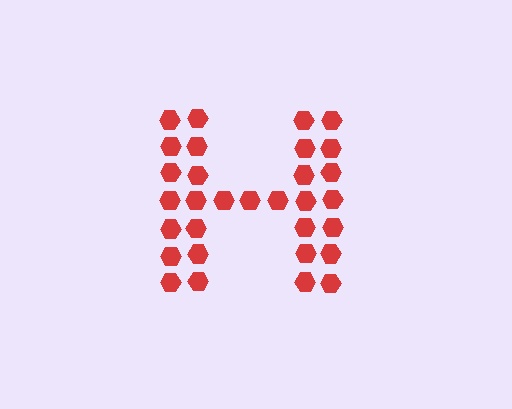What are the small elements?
The small elements are hexagons.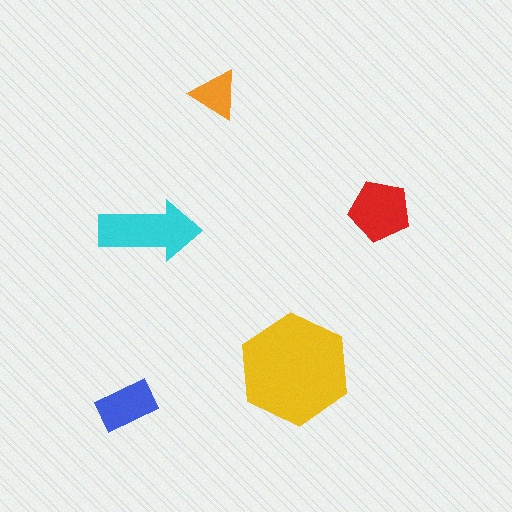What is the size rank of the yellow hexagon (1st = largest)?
1st.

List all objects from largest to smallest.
The yellow hexagon, the cyan arrow, the red pentagon, the blue rectangle, the orange triangle.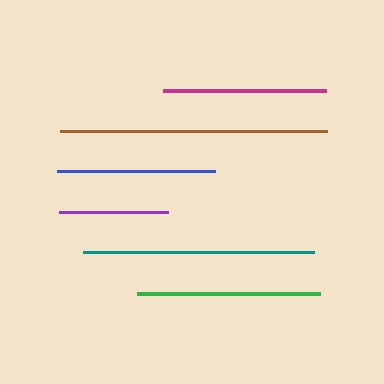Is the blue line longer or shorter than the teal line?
The teal line is longer than the blue line.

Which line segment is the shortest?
The purple line is the shortest at approximately 109 pixels.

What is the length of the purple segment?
The purple segment is approximately 109 pixels long.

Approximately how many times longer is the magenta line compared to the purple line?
The magenta line is approximately 1.5 times the length of the purple line.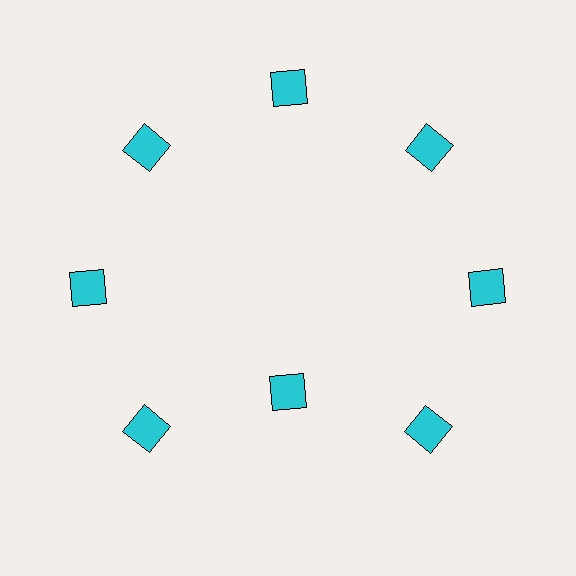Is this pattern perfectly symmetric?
No. The 8 cyan diamonds are arranged in a ring, but one element near the 6 o'clock position is pulled inward toward the center, breaking the 8-fold rotational symmetry.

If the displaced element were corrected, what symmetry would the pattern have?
It would have 8-fold rotational symmetry — the pattern would map onto itself every 45 degrees.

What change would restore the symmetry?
The symmetry would be restored by moving it outward, back onto the ring so that all 8 diamonds sit at equal angles and equal distance from the center.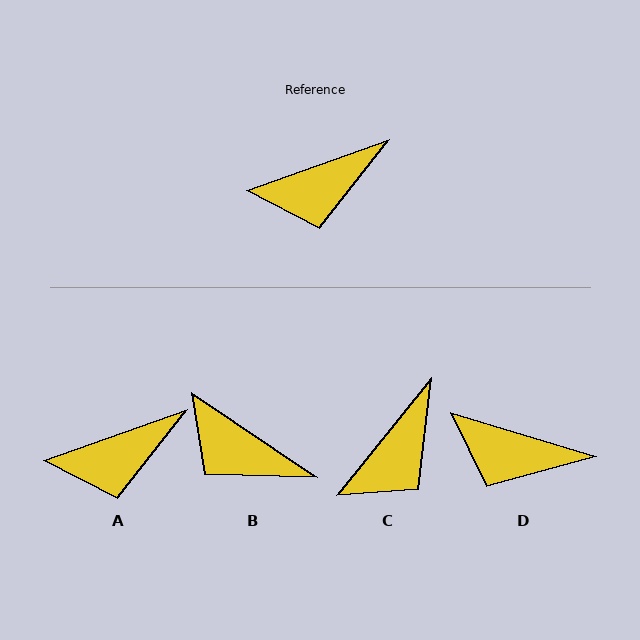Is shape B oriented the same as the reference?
No, it is off by about 53 degrees.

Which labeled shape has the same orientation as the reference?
A.